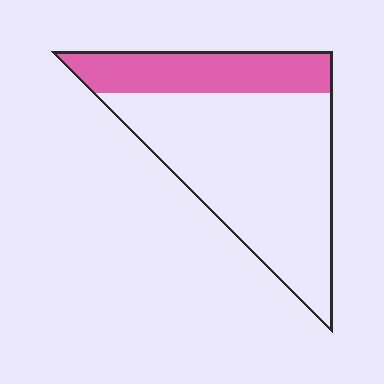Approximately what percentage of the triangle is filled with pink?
Approximately 30%.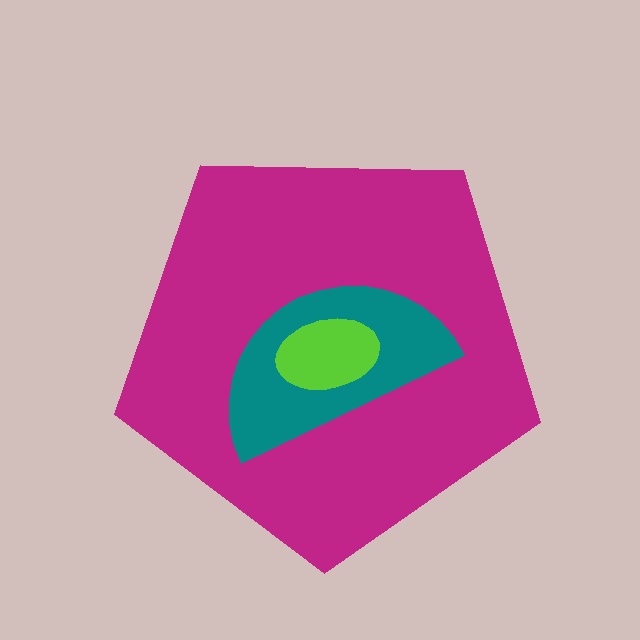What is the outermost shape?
The magenta pentagon.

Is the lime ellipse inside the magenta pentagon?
Yes.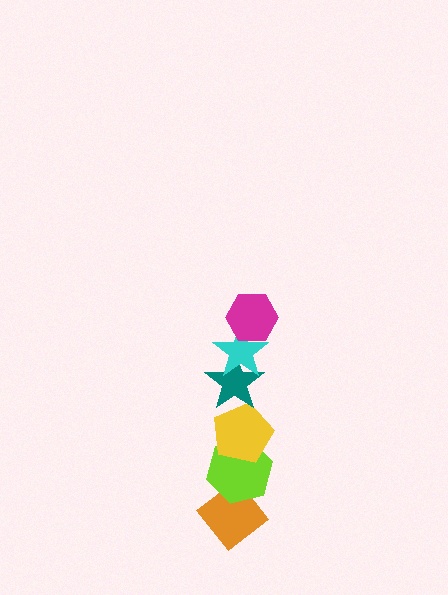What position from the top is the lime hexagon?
The lime hexagon is 5th from the top.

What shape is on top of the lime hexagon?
The yellow pentagon is on top of the lime hexagon.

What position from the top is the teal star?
The teal star is 3rd from the top.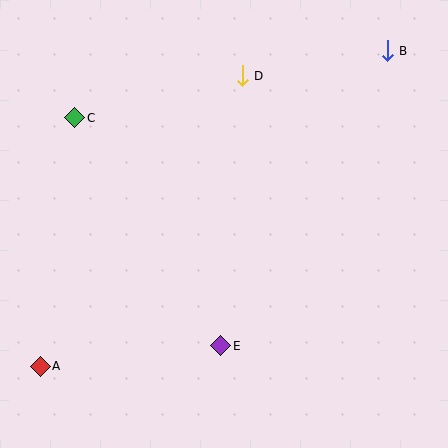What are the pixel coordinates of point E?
Point E is at (221, 346).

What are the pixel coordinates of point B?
Point B is at (387, 51).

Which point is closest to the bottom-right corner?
Point E is closest to the bottom-right corner.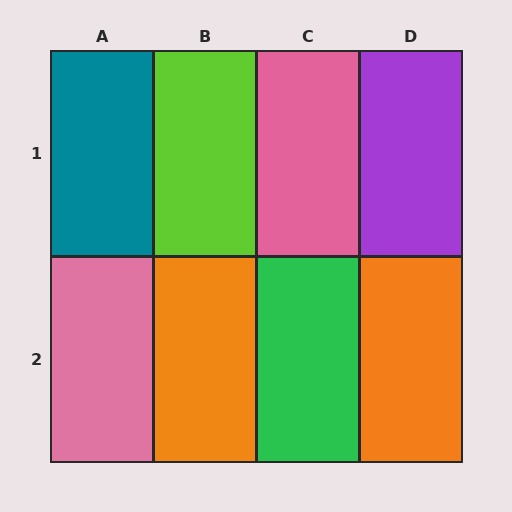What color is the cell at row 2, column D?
Orange.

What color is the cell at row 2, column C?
Green.